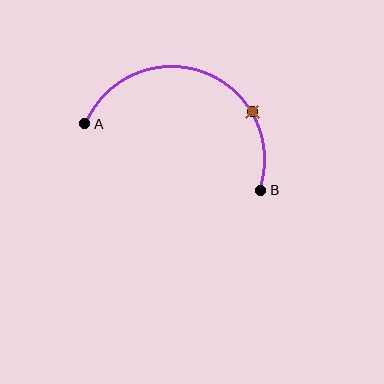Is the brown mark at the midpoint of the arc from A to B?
No. The brown mark lies on the arc but is closer to endpoint B. The arc midpoint would be at the point on the curve equidistant along the arc from both A and B.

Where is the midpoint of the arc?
The arc midpoint is the point on the curve farthest from the straight line joining A and B. It sits above that line.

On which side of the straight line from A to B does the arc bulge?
The arc bulges above the straight line connecting A and B.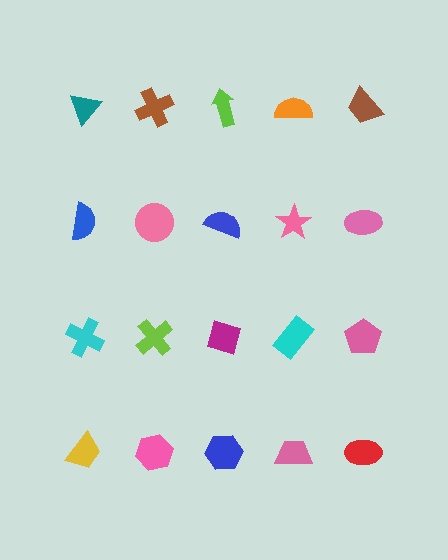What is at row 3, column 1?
A cyan cross.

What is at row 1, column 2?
A brown cross.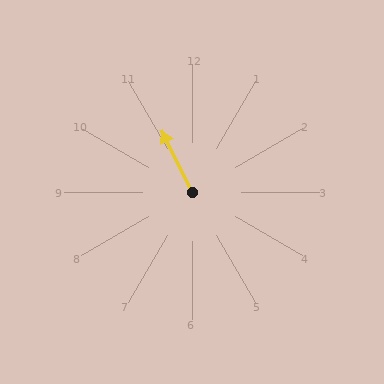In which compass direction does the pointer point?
Northwest.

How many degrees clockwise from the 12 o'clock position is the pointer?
Approximately 334 degrees.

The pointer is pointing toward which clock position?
Roughly 11 o'clock.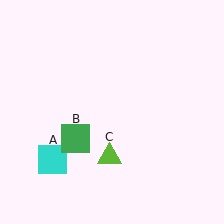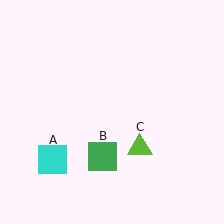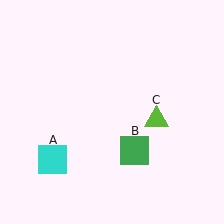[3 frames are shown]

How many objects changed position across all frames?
2 objects changed position: green square (object B), lime triangle (object C).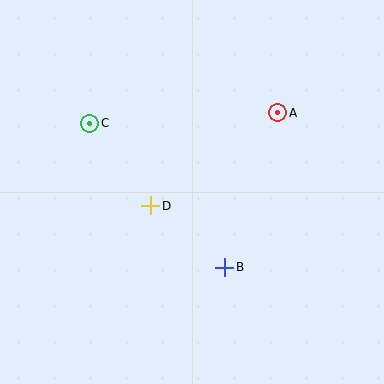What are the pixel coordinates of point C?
Point C is at (90, 123).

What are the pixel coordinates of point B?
Point B is at (225, 267).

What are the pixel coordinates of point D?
Point D is at (151, 206).